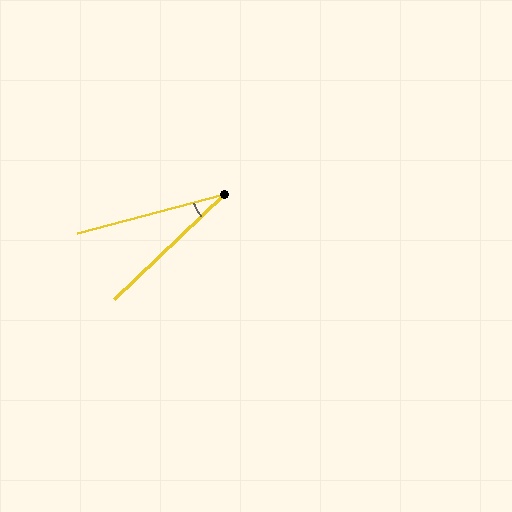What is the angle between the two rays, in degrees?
Approximately 29 degrees.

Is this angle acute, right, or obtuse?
It is acute.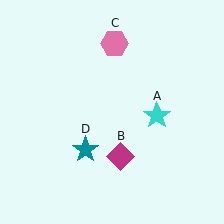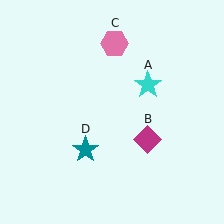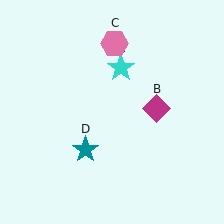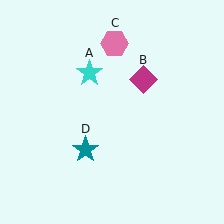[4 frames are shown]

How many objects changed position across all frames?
2 objects changed position: cyan star (object A), magenta diamond (object B).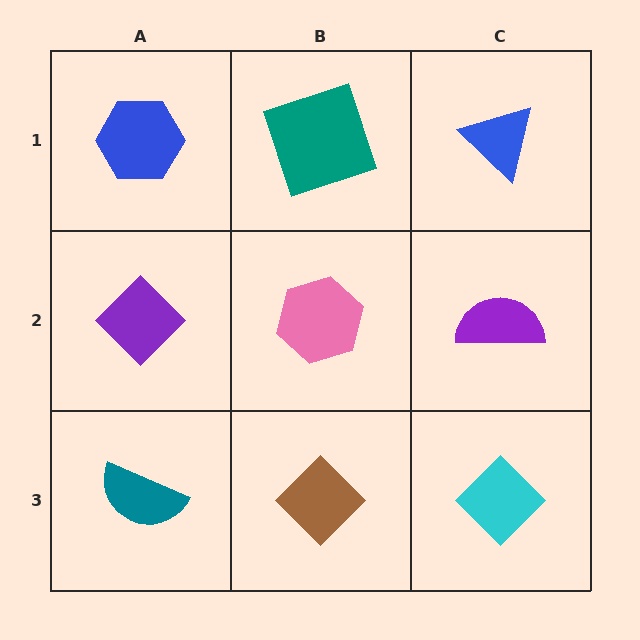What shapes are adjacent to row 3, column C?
A purple semicircle (row 2, column C), a brown diamond (row 3, column B).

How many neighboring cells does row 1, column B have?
3.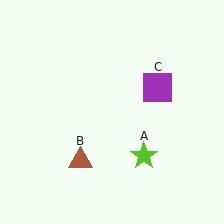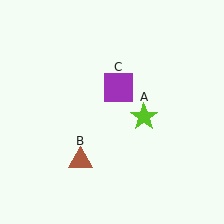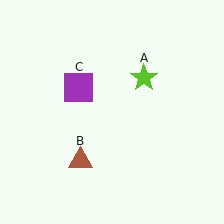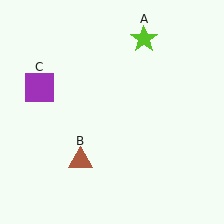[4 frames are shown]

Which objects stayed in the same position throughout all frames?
Brown triangle (object B) remained stationary.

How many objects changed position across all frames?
2 objects changed position: lime star (object A), purple square (object C).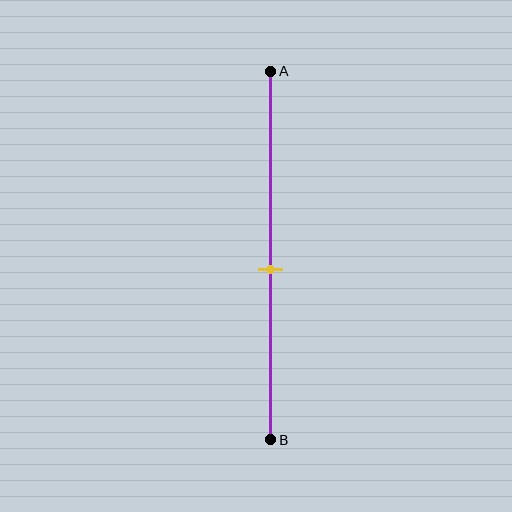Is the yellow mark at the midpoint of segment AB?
No, the mark is at about 55% from A, not at the 50% midpoint.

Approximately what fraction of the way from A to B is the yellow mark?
The yellow mark is approximately 55% of the way from A to B.